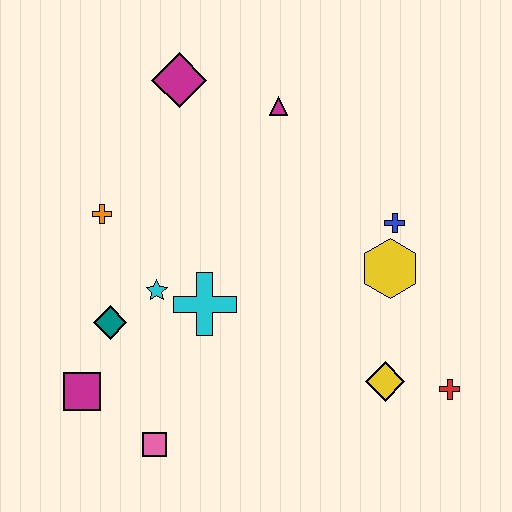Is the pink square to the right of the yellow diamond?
No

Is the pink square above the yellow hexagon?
No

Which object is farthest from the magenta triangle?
The pink square is farthest from the magenta triangle.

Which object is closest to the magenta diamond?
The magenta triangle is closest to the magenta diamond.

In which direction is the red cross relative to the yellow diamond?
The red cross is to the right of the yellow diamond.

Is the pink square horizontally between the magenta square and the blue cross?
Yes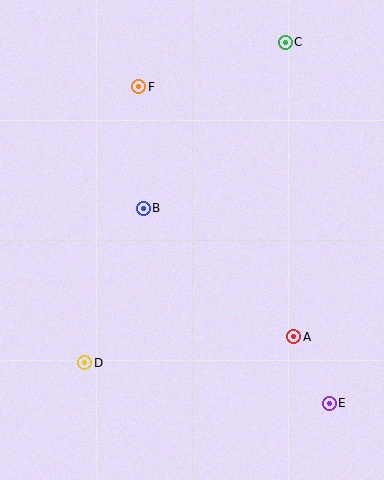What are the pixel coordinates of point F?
Point F is at (139, 87).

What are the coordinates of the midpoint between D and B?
The midpoint between D and B is at (114, 285).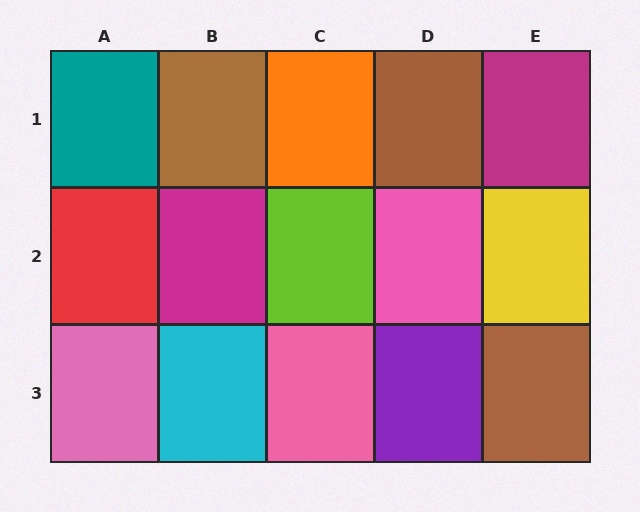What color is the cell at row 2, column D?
Pink.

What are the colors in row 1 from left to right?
Teal, brown, orange, brown, magenta.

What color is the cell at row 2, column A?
Red.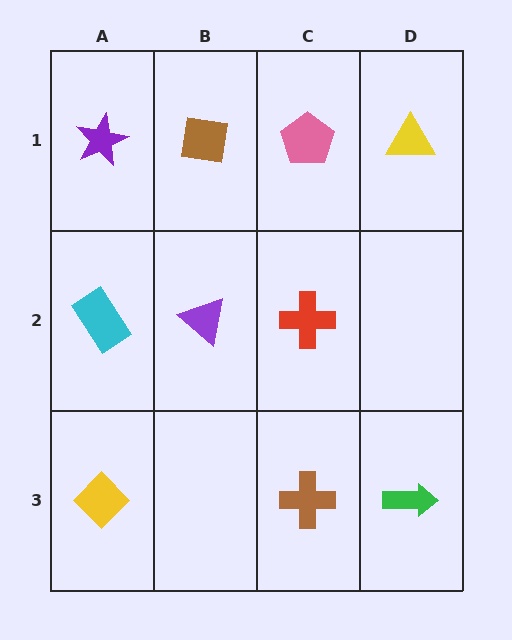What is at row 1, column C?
A pink pentagon.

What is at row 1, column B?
A brown square.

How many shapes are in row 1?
4 shapes.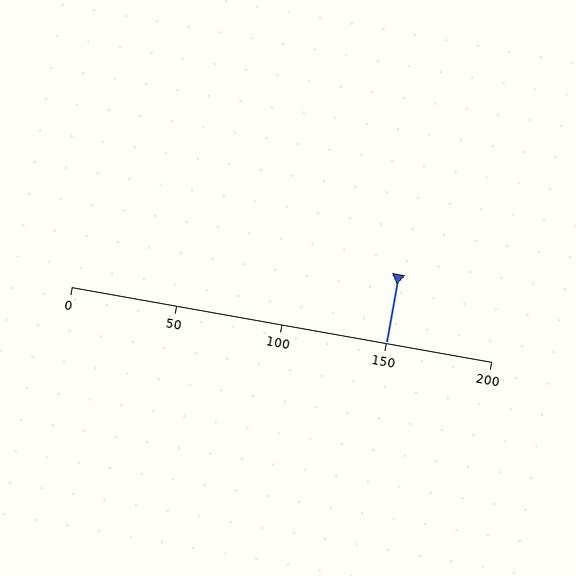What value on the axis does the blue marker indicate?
The marker indicates approximately 150.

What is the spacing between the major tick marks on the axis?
The major ticks are spaced 50 apart.